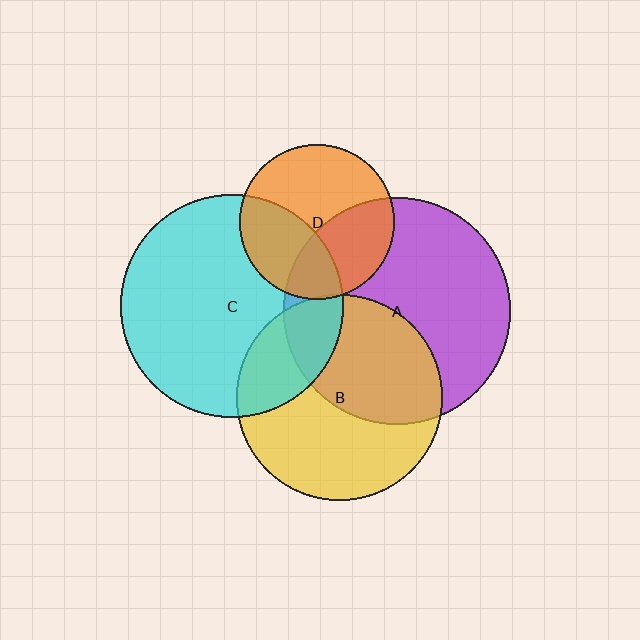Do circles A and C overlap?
Yes.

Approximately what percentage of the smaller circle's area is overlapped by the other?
Approximately 15%.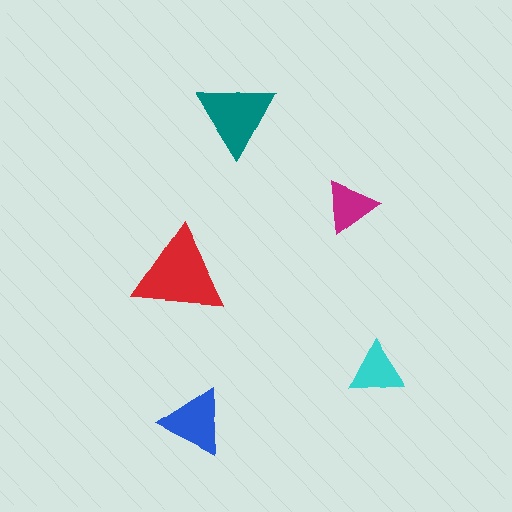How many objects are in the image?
There are 5 objects in the image.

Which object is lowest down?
The blue triangle is bottommost.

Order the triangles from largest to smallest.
the red one, the teal one, the blue one, the cyan one, the magenta one.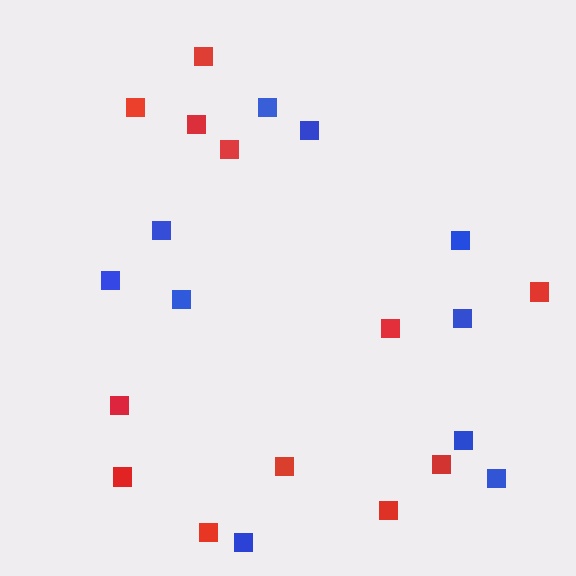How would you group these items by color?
There are 2 groups: one group of blue squares (10) and one group of red squares (12).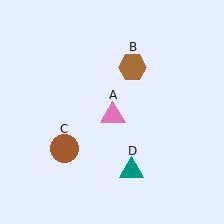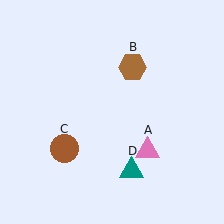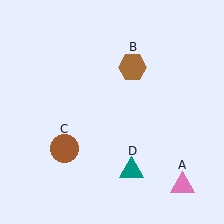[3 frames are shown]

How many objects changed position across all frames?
1 object changed position: pink triangle (object A).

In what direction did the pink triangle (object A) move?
The pink triangle (object A) moved down and to the right.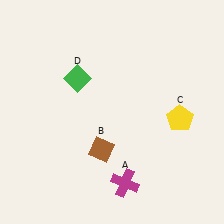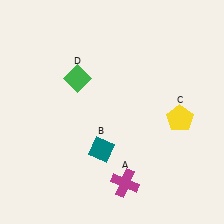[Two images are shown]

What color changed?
The diamond (B) changed from brown in Image 1 to teal in Image 2.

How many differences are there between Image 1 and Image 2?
There is 1 difference between the two images.